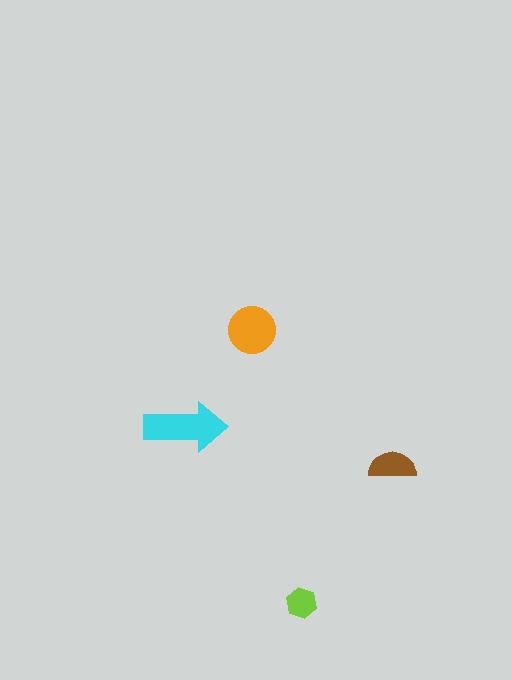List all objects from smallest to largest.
The lime hexagon, the brown semicircle, the orange circle, the cyan arrow.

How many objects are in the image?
There are 4 objects in the image.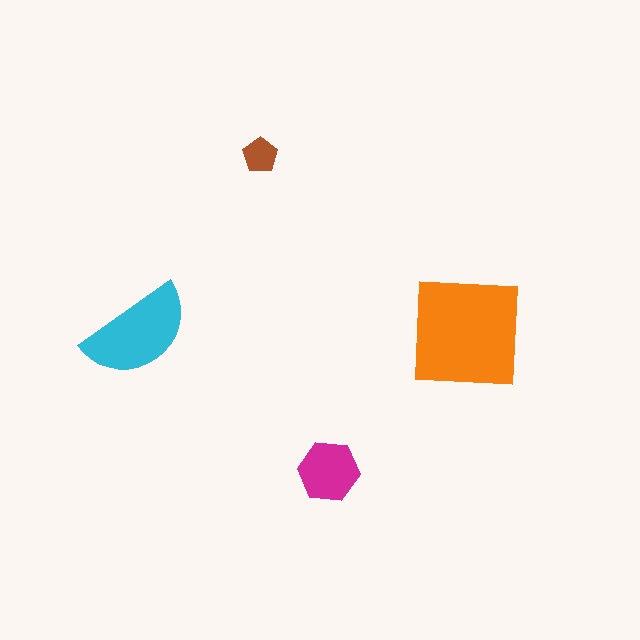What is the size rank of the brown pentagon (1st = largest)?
4th.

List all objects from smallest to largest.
The brown pentagon, the magenta hexagon, the cyan semicircle, the orange square.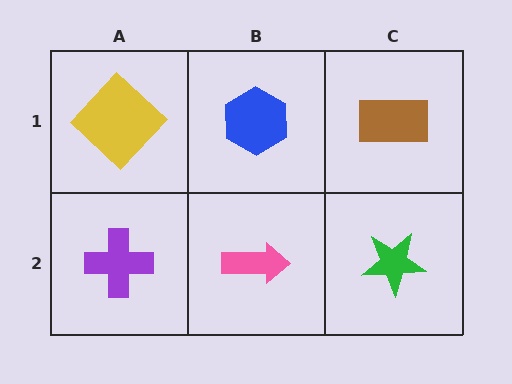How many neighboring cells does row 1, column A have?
2.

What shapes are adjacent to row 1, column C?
A green star (row 2, column C), a blue hexagon (row 1, column B).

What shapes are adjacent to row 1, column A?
A purple cross (row 2, column A), a blue hexagon (row 1, column B).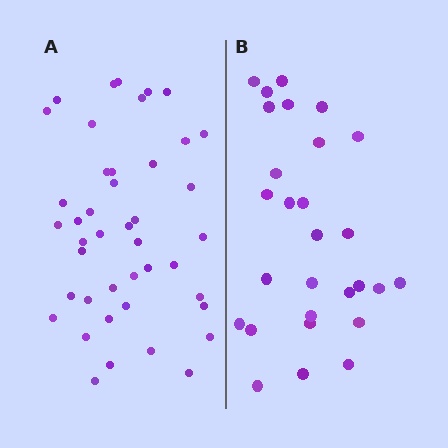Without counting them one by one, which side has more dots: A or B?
Region A (the left region) has more dots.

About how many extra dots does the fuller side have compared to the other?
Region A has approximately 15 more dots than region B.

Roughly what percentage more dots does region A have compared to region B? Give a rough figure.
About 55% more.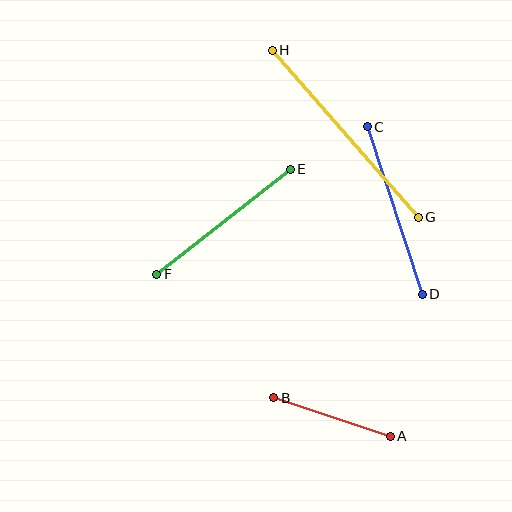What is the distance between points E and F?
The distance is approximately 170 pixels.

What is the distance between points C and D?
The distance is approximately 176 pixels.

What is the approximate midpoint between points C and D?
The midpoint is at approximately (395, 211) pixels.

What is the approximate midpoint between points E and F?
The midpoint is at approximately (223, 222) pixels.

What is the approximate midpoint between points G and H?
The midpoint is at approximately (345, 134) pixels.